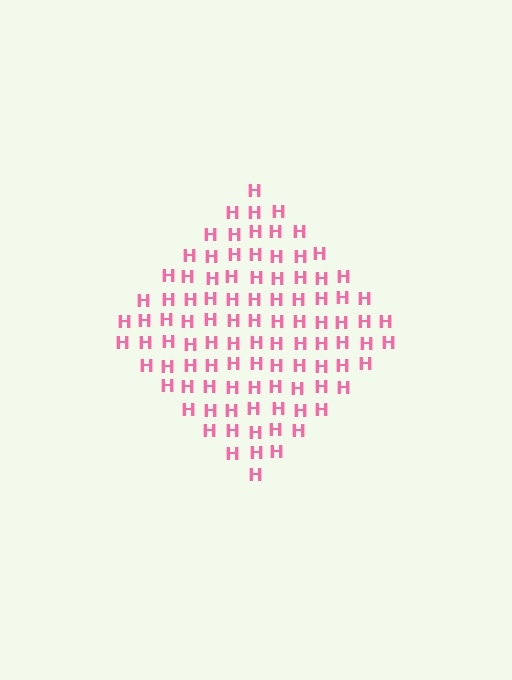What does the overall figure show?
The overall figure shows a diamond.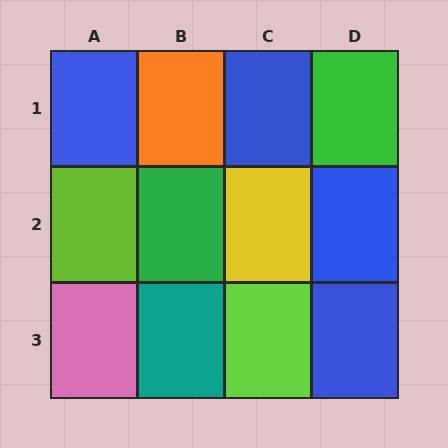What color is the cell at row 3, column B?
Teal.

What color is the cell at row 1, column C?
Blue.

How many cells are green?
2 cells are green.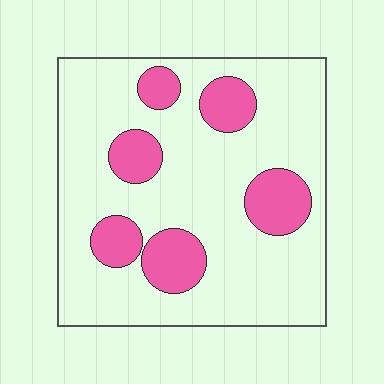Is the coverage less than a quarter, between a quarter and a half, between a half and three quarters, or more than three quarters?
Less than a quarter.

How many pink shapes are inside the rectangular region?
6.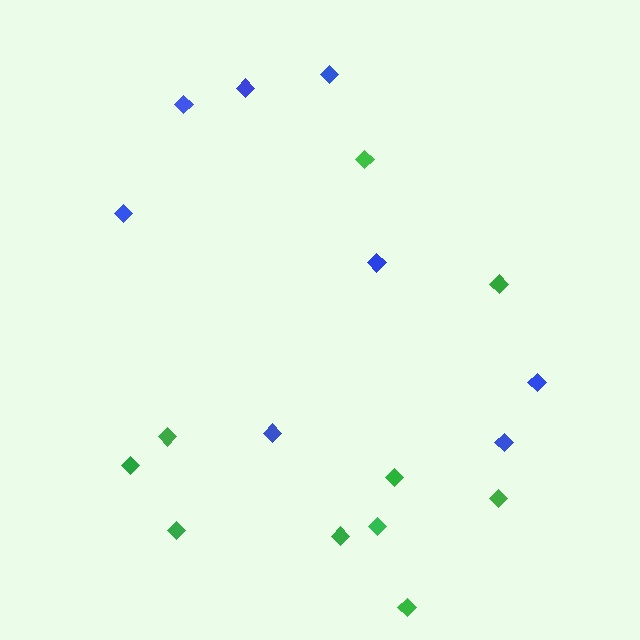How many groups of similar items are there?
There are 2 groups: one group of green diamonds (10) and one group of blue diamonds (8).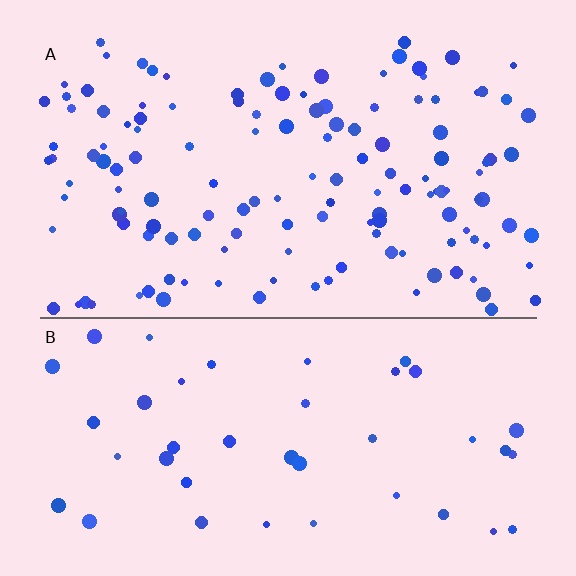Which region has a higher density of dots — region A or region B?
A (the top).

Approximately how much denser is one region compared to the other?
Approximately 3.1× — region A over region B.